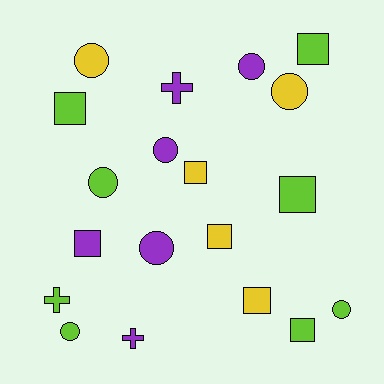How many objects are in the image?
There are 19 objects.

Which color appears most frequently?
Lime, with 8 objects.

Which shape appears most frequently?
Circle, with 8 objects.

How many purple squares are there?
There is 1 purple square.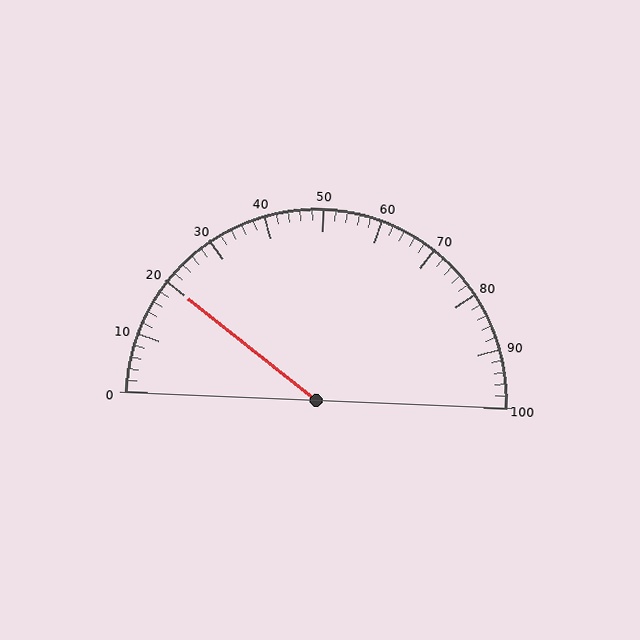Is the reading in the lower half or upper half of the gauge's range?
The reading is in the lower half of the range (0 to 100).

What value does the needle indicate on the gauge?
The needle indicates approximately 20.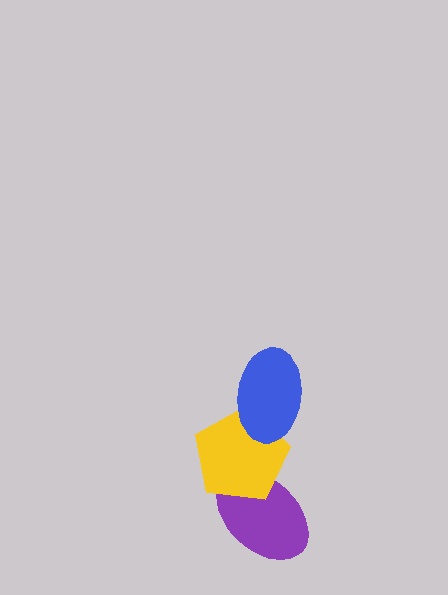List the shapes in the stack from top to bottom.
From top to bottom: the blue ellipse, the yellow pentagon, the purple ellipse.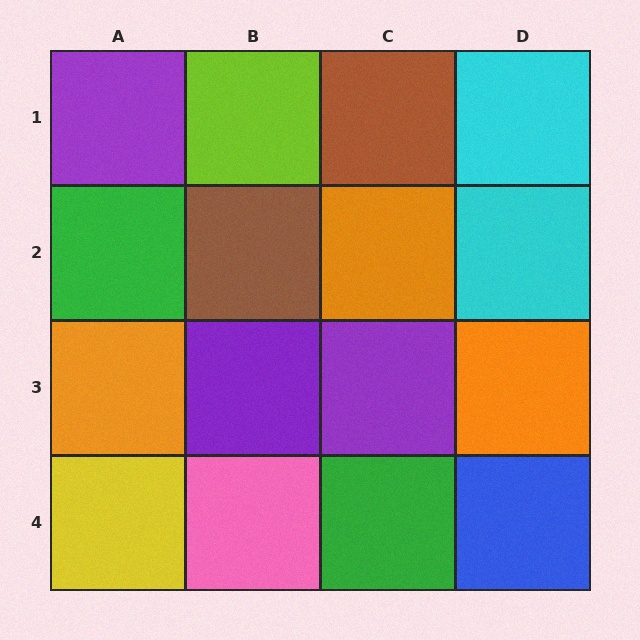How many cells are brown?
2 cells are brown.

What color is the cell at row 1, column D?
Cyan.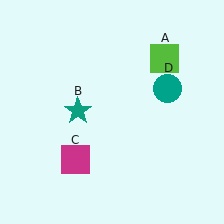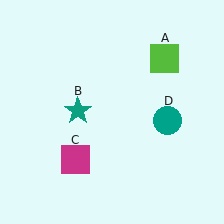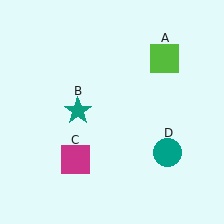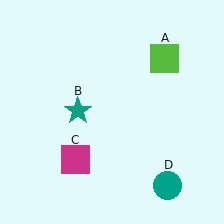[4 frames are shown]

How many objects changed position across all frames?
1 object changed position: teal circle (object D).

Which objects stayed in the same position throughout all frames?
Lime square (object A) and teal star (object B) and magenta square (object C) remained stationary.